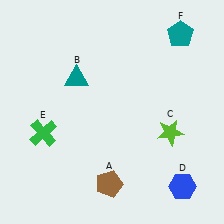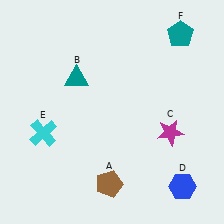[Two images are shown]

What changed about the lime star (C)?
In Image 1, C is lime. In Image 2, it changed to magenta.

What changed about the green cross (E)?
In Image 1, E is green. In Image 2, it changed to cyan.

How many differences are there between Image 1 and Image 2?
There are 2 differences between the two images.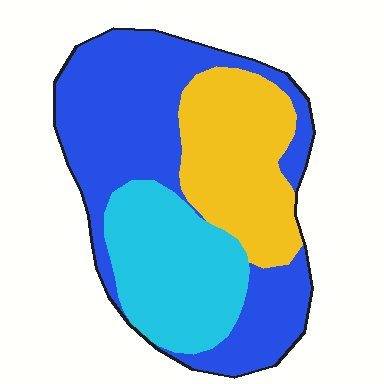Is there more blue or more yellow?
Blue.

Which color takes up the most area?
Blue, at roughly 45%.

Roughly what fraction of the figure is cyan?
Cyan covers around 25% of the figure.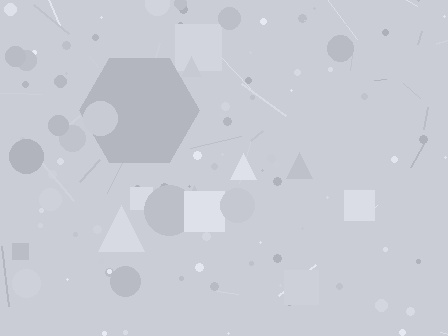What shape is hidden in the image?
A hexagon is hidden in the image.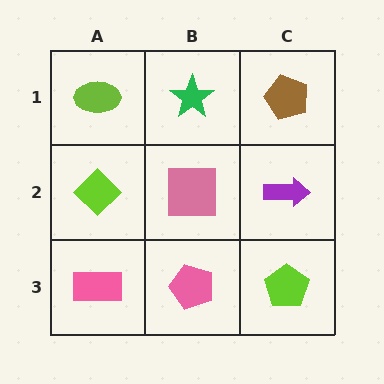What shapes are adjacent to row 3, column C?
A purple arrow (row 2, column C), a pink pentagon (row 3, column B).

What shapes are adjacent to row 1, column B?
A pink square (row 2, column B), a lime ellipse (row 1, column A), a brown pentagon (row 1, column C).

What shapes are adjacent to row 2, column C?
A brown pentagon (row 1, column C), a lime pentagon (row 3, column C), a pink square (row 2, column B).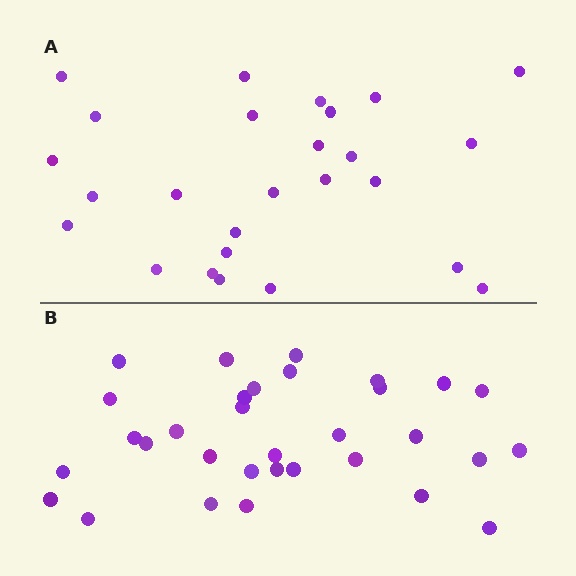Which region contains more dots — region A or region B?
Region B (the bottom region) has more dots.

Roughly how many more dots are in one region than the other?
Region B has about 6 more dots than region A.